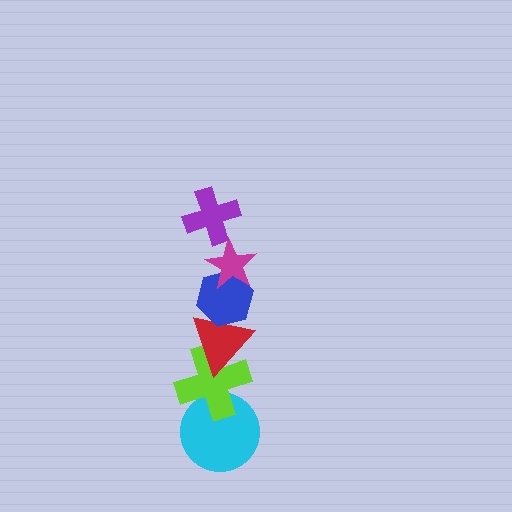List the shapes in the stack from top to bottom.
From top to bottom: the purple cross, the magenta star, the blue hexagon, the red triangle, the lime cross, the cyan circle.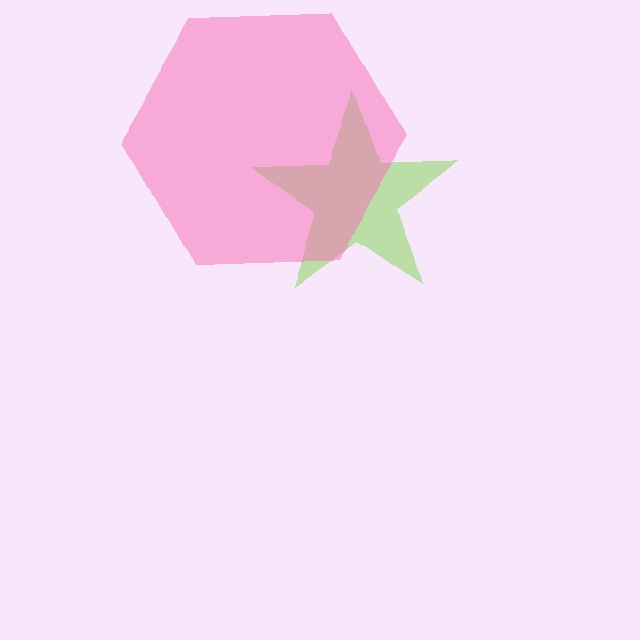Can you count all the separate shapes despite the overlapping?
Yes, there are 2 separate shapes.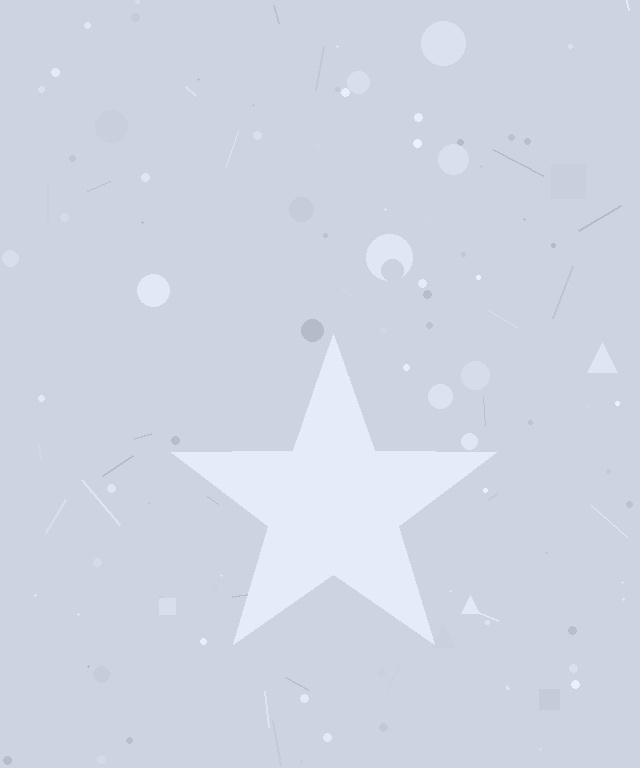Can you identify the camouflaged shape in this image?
The camouflaged shape is a star.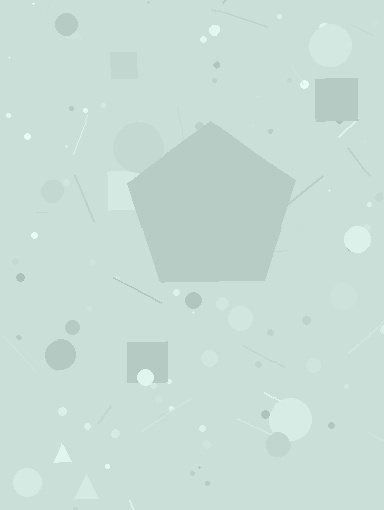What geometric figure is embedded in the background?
A pentagon is embedded in the background.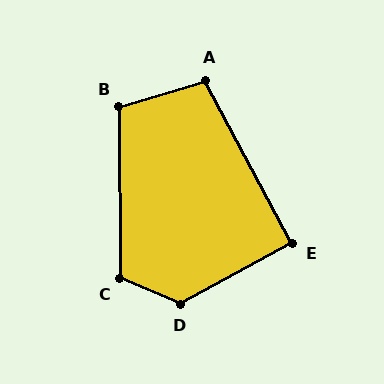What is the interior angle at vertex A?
Approximately 101 degrees (obtuse).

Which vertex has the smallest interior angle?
E, at approximately 91 degrees.